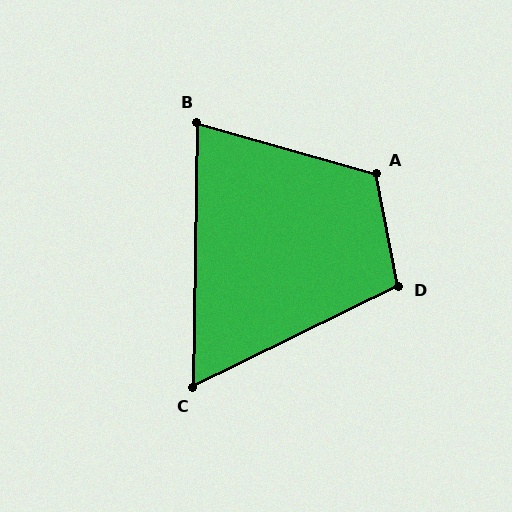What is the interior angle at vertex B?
Approximately 75 degrees (acute).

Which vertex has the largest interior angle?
A, at approximately 117 degrees.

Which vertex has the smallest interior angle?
C, at approximately 63 degrees.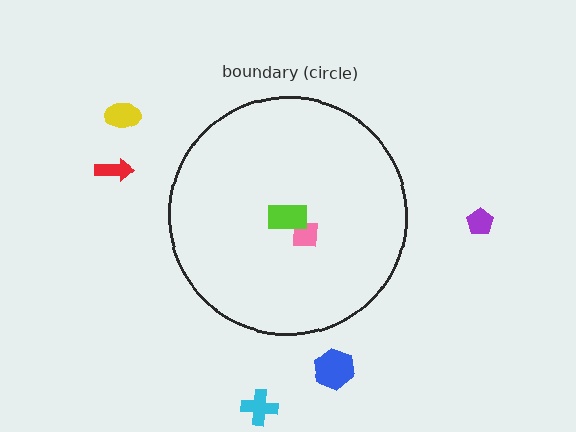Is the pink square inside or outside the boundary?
Inside.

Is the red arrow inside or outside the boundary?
Outside.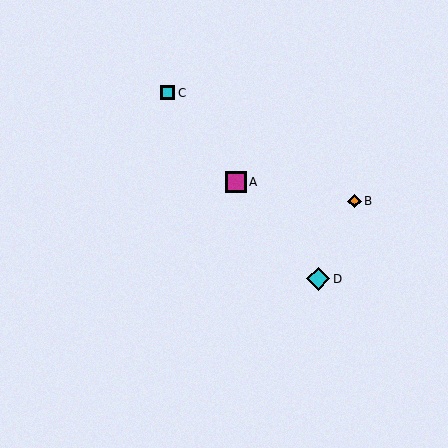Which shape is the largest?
The cyan diamond (labeled D) is the largest.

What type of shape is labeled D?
Shape D is a cyan diamond.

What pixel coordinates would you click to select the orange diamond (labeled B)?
Click at (354, 201) to select the orange diamond B.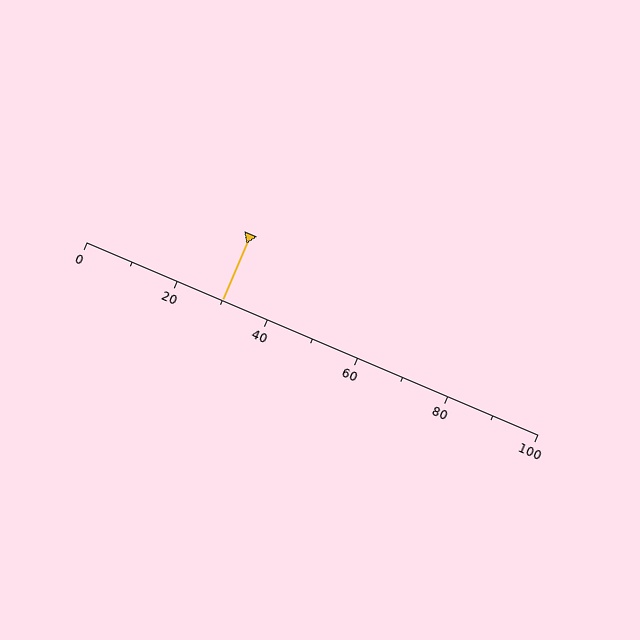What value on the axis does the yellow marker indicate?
The marker indicates approximately 30.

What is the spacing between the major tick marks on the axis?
The major ticks are spaced 20 apart.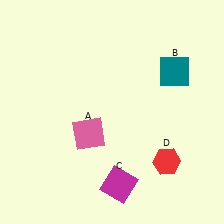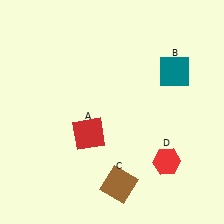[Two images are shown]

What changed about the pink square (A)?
In Image 1, A is pink. In Image 2, it changed to red.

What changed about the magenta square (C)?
In Image 1, C is magenta. In Image 2, it changed to brown.